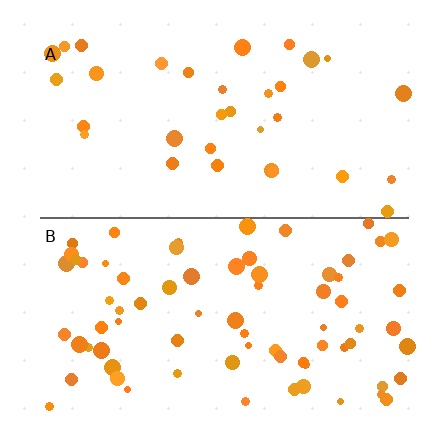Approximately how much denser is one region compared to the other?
Approximately 2.1× — region B over region A.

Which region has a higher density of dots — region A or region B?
B (the bottom).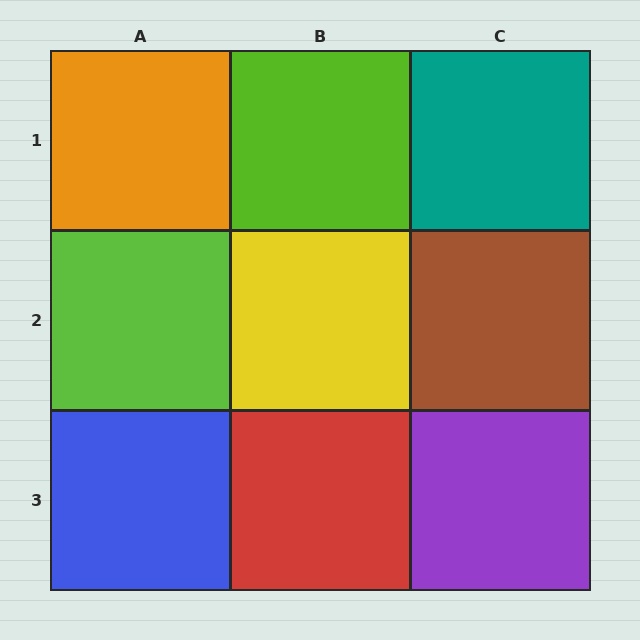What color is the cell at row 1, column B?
Lime.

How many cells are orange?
1 cell is orange.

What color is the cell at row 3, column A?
Blue.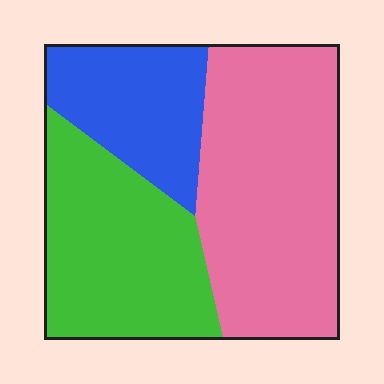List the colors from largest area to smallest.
From largest to smallest: pink, green, blue.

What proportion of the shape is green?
Green covers 33% of the shape.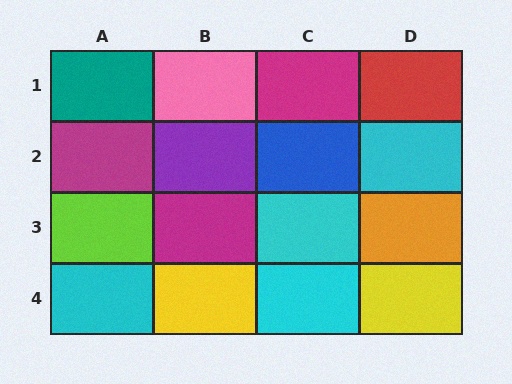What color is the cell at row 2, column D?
Cyan.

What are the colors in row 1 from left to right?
Teal, pink, magenta, red.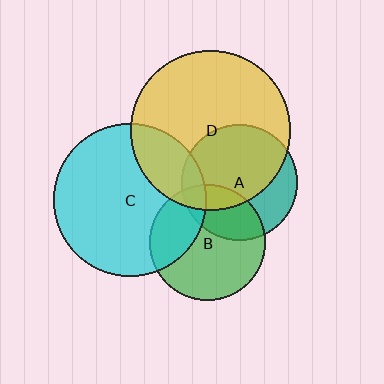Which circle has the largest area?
Circle D (yellow).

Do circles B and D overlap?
Yes.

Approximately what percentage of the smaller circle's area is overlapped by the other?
Approximately 15%.